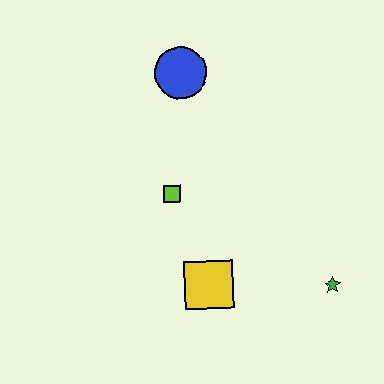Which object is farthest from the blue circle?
The green star is farthest from the blue circle.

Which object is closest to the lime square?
The yellow square is closest to the lime square.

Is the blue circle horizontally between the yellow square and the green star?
No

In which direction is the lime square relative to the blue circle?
The lime square is below the blue circle.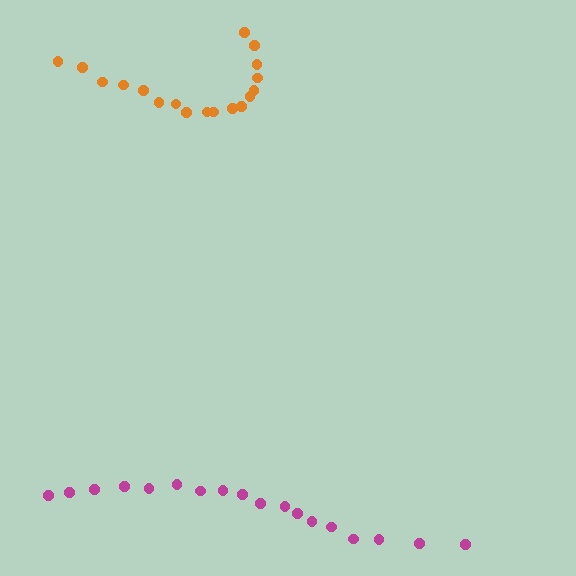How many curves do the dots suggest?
There are 2 distinct paths.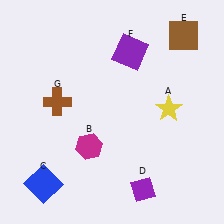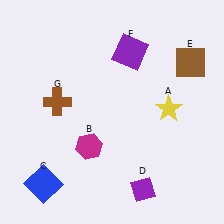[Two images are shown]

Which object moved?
The brown square (E) moved down.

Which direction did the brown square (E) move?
The brown square (E) moved down.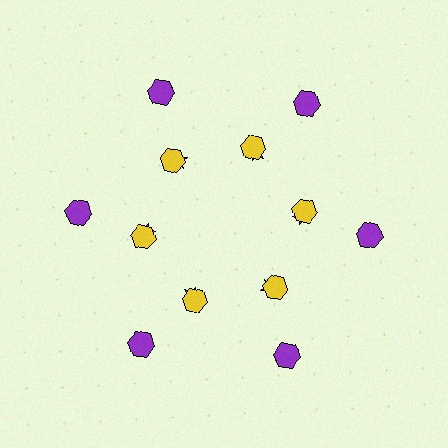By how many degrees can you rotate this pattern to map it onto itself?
The pattern maps onto itself every 60 degrees of rotation.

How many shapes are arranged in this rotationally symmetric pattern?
There are 18 shapes, arranged in 6 groups of 3.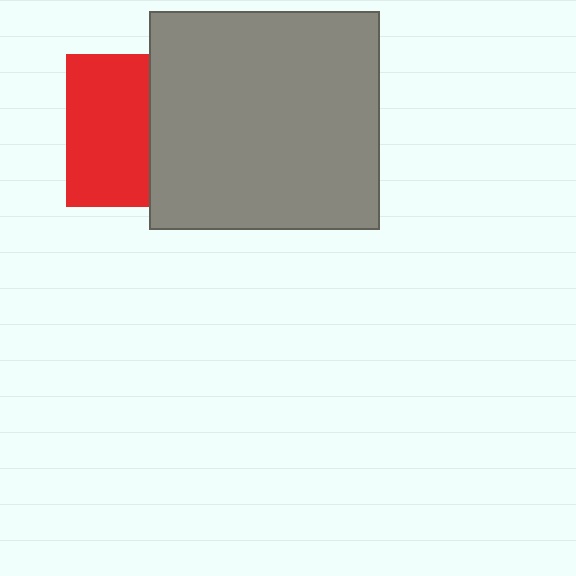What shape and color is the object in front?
The object in front is a gray rectangle.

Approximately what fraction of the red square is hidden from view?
Roughly 45% of the red square is hidden behind the gray rectangle.